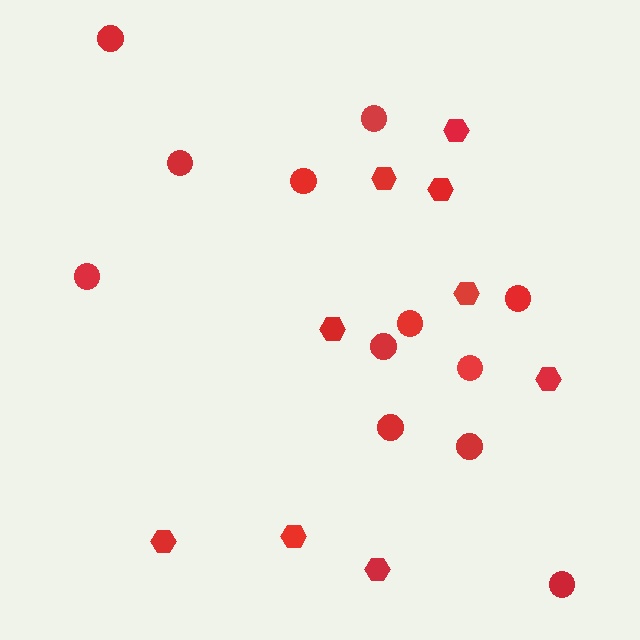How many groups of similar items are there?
There are 2 groups: one group of hexagons (9) and one group of circles (12).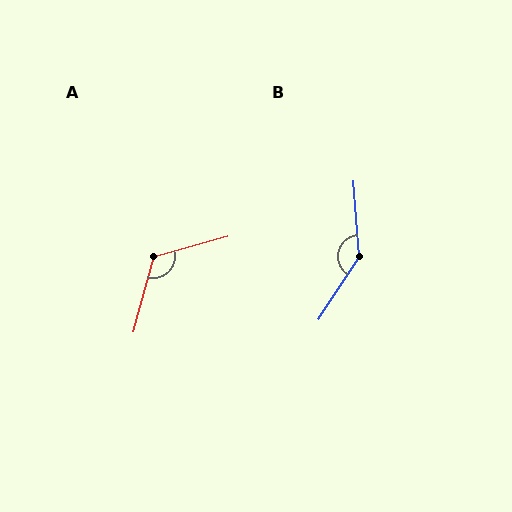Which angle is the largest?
B, at approximately 143 degrees.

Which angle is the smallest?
A, at approximately 121 degrees.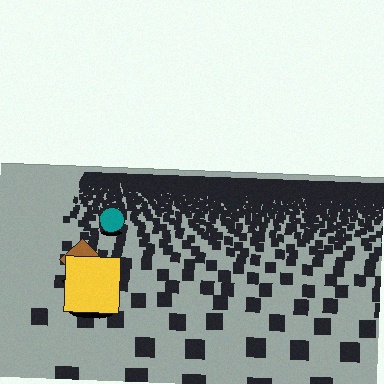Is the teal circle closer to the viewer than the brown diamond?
No. The brown diamond is closer — you can tell from the texture gradient: the ground texture is coarser near it.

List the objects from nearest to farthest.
From nearest to farthest: the yellow square, the brown diamond, the teal circle.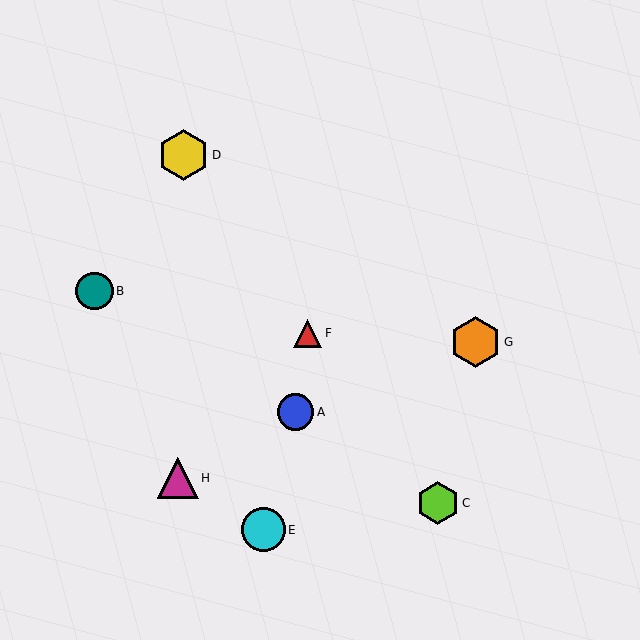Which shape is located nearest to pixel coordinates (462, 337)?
The orange hexagon (labeled G) at (475, 342) is nearest to that location.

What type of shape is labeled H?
Shape H is a magenta triangle.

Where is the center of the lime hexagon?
The center of the lime hexagon is at (438, 503).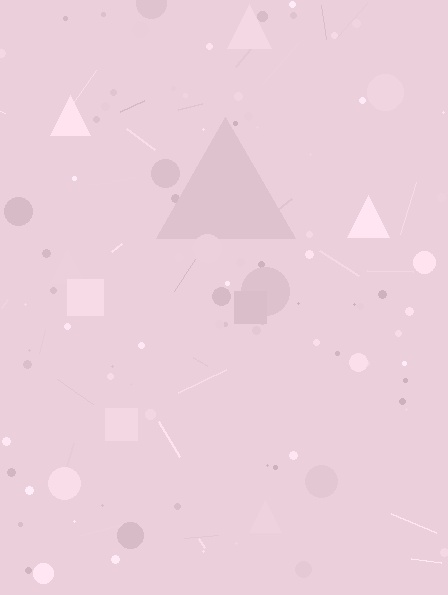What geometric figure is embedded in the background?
A triangle is embedded in the background.